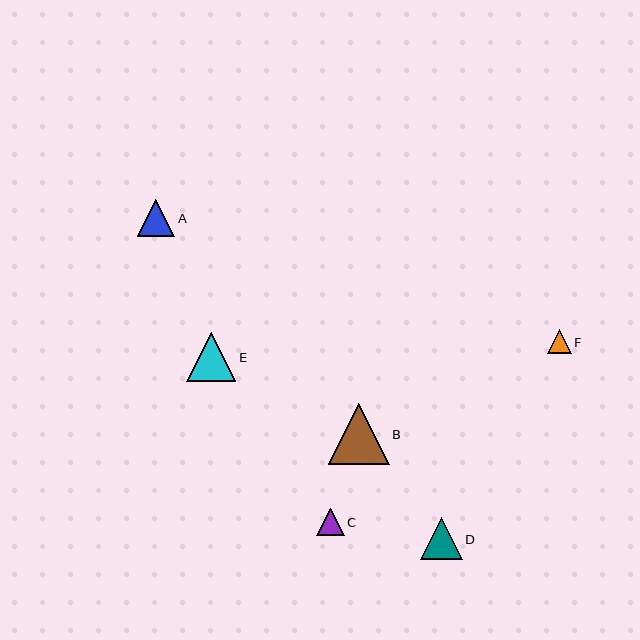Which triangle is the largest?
Triangle B is the largest with a size of approximately 61 pixels.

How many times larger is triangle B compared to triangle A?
Triangle B is approximately 1.6 times the size of triangle A.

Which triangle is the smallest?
Triangle F is the smallest with a size of approximately 24 pixels.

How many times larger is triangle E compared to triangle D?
Triangle E is approximately 1.2 times the size of triangle D.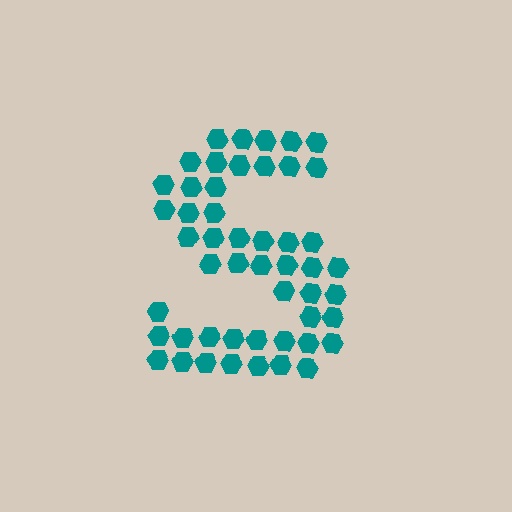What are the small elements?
The small elements are hexagons.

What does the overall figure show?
The overall figure shows the letter S.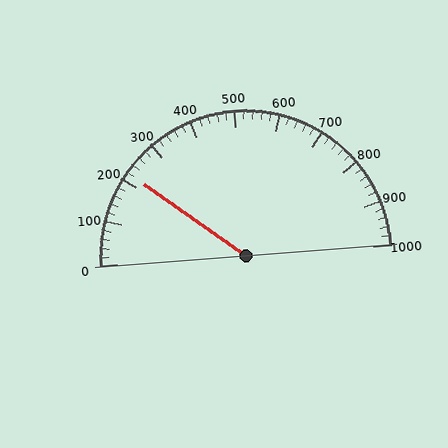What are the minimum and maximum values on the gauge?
The gauge ranges from 0 to 1000.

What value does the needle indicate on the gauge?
The needle indicates approximately 220.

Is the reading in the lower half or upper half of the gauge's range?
The reading is in the lower half of the range (0 to 1000).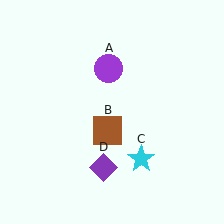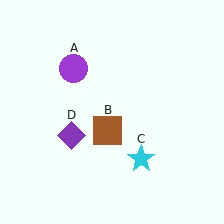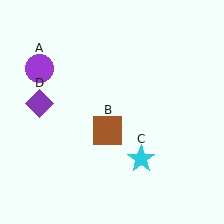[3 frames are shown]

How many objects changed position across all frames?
2 objects changed position: purple circle (object A), purple diamond (object D).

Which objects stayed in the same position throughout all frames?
Brown square (object B) and cyan star (object C) remained stationary.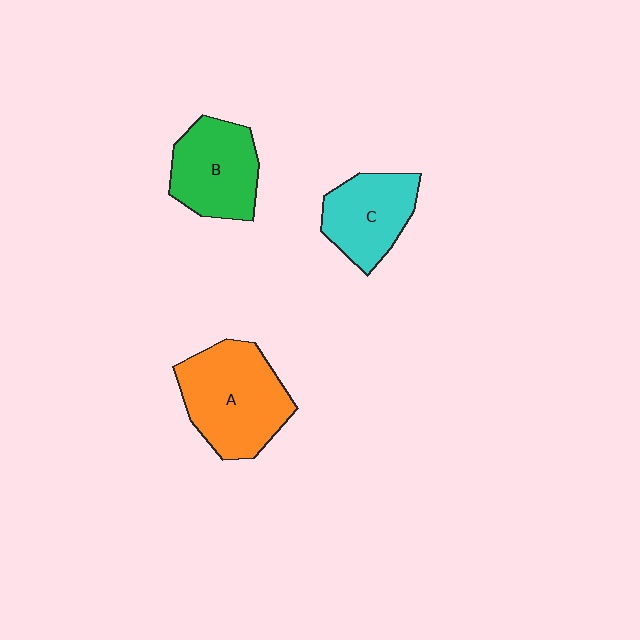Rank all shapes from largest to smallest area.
From largest to smallest: A (orange), B (green), C (cyan).